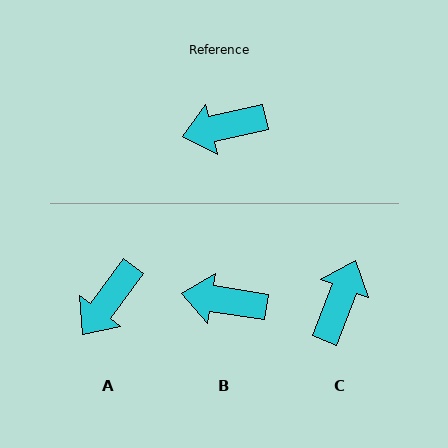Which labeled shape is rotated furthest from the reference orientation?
C, about 124 degrees away.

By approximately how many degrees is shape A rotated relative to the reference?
Approximately 40 degrees counter-clockwise.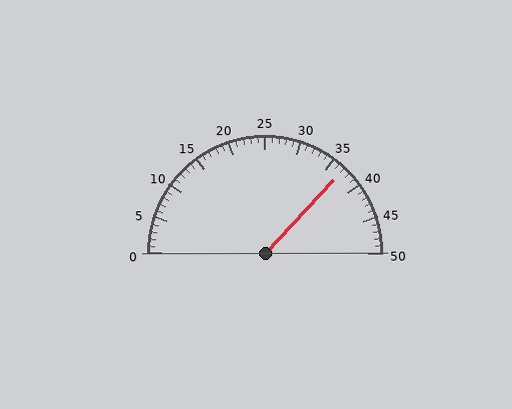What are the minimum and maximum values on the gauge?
The gauge ranges from 0 to 50.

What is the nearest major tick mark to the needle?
The nearest major tick mark is 35.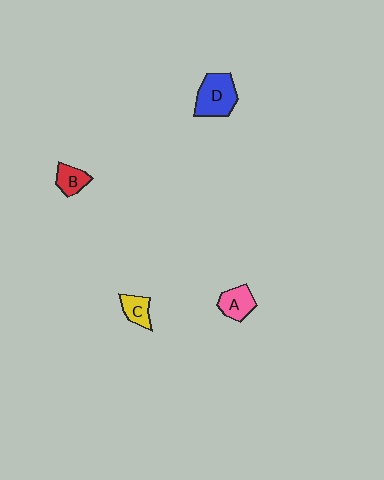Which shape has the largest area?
Shape D (blue).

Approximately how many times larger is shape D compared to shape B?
Approximately 1.9 times.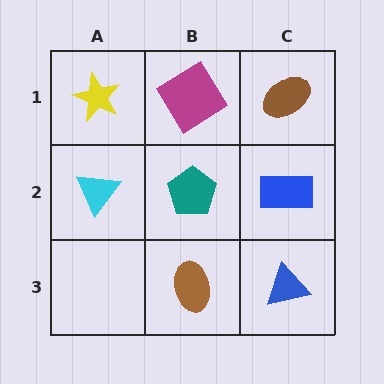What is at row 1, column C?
A brown ellipse.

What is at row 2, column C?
A blue rectangle.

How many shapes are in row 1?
3 shapes.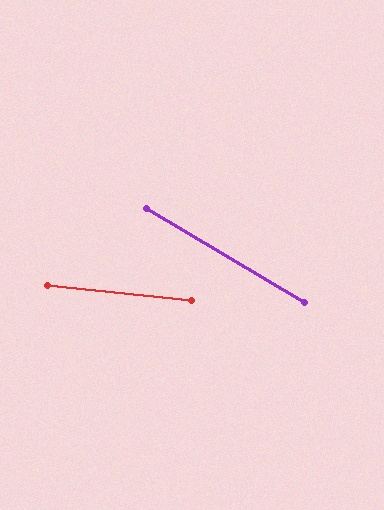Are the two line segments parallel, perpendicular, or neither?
Neither parallel nor perpendicular — they differ by about 25°.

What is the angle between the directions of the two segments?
Approximately 25 degrees.